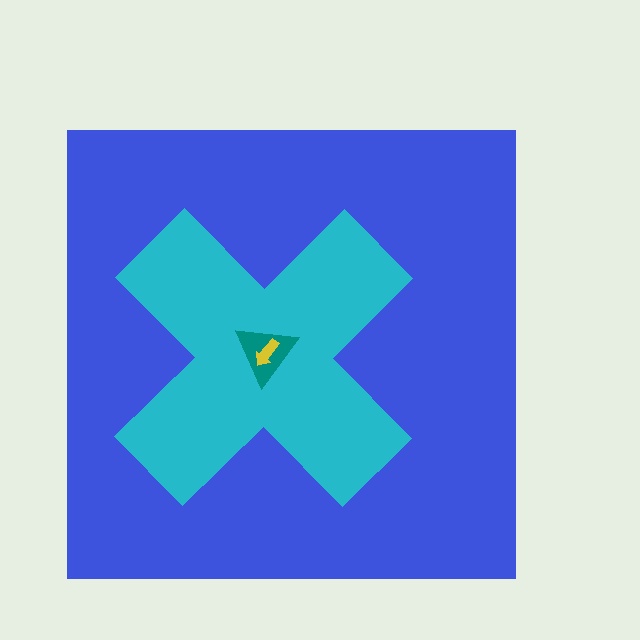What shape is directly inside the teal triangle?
The yellow arrow.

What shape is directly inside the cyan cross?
The teal triangle.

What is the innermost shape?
The yellow arrow.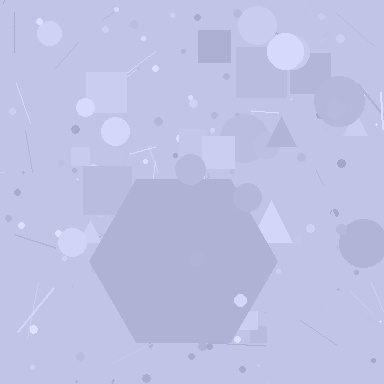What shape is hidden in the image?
A hexagon is hidden in the image.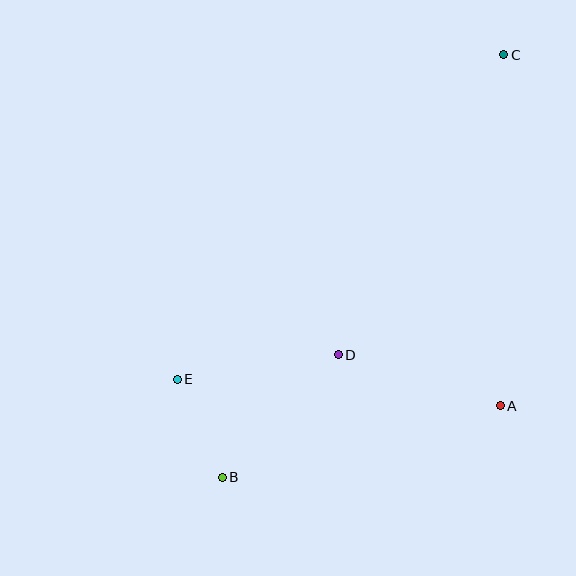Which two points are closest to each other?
Points B and E are closest to each other.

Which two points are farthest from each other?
Points B and C are farthest from each other.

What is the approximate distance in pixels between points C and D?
The distance between C and D is approximately 343 pixels.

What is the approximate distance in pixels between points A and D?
The distance between A and D is approximately 170 pixels.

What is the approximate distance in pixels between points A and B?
The distance between A and B is approximately 287 pixels.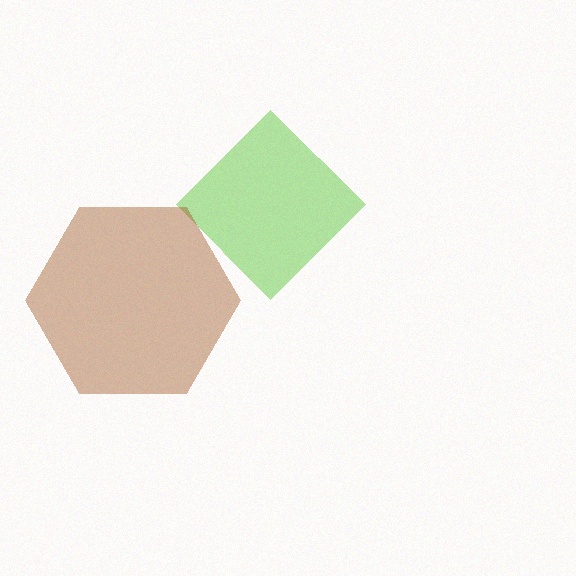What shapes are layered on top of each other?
The layered shapes are: a lime diamond, a brown hexagon.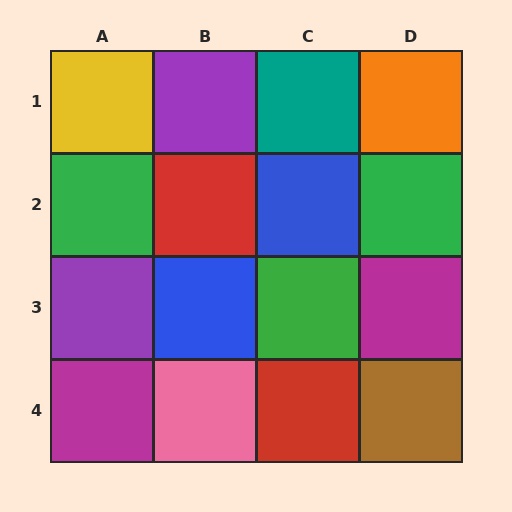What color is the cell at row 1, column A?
Yellow.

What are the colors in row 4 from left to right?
Magenta, pink, red, brown.